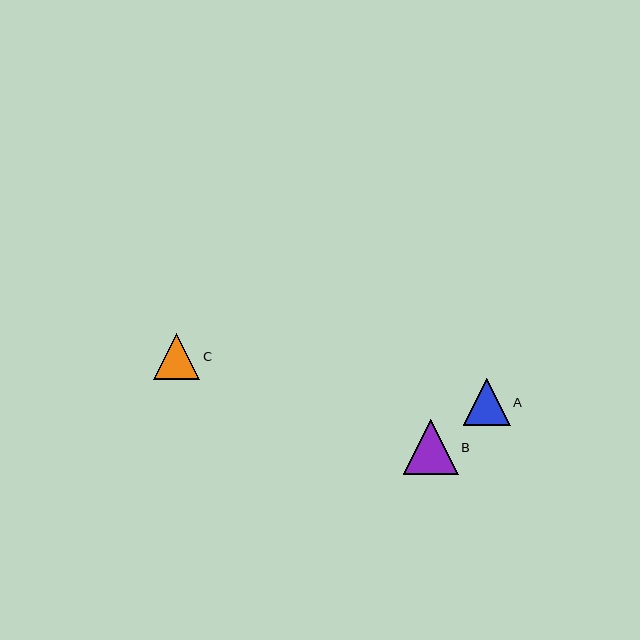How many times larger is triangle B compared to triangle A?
Triangle B is approximately 1.2 times the size of triangle A.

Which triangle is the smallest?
Triangle C is the smallest with a size of approximately 46 pixels.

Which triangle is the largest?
Triangle B is the largest with a size of approximately 54 pixels.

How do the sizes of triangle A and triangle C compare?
Triangle A and triangle C are approximately the same size.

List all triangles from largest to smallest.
From largest to smallest: B, A, C.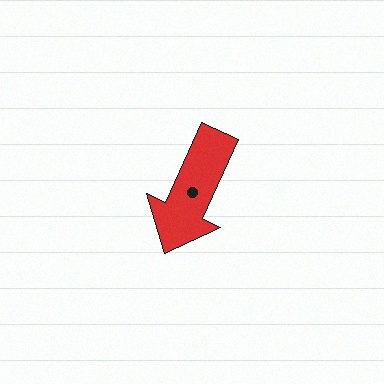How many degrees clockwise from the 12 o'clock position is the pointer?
Approximately 204 degrees.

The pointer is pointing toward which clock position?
Roughly 7 o'clock.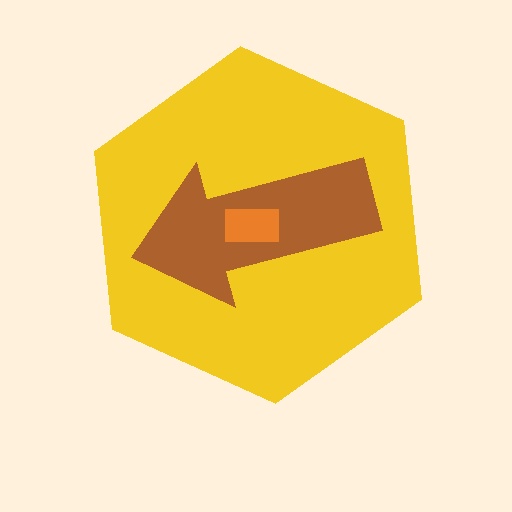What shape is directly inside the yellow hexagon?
The brown arrow.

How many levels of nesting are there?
3.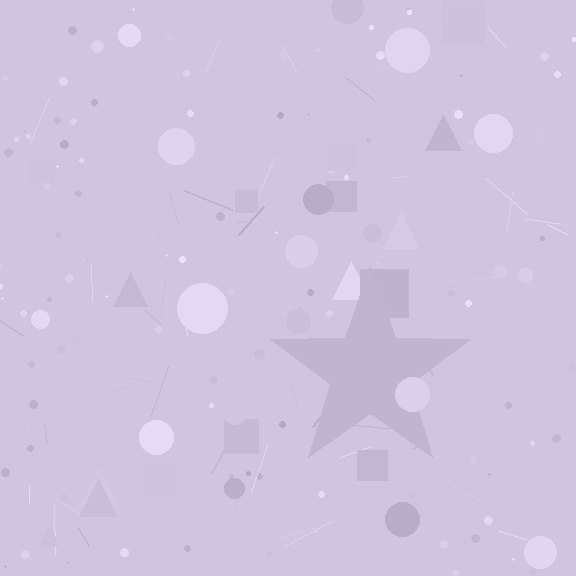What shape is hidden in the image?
A star is hidden in the image.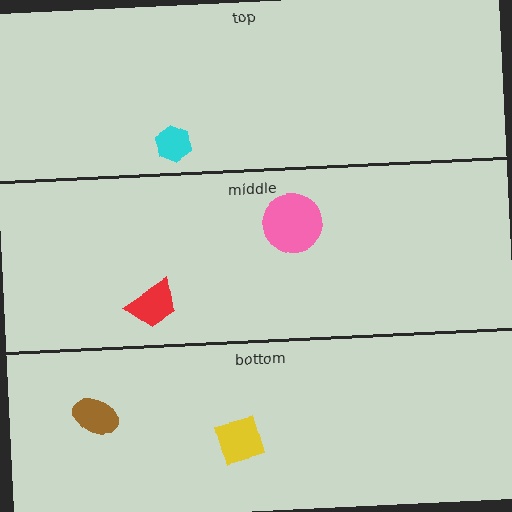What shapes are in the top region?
The cyan hexagon.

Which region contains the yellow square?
The bottom region.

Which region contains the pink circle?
The middle region.